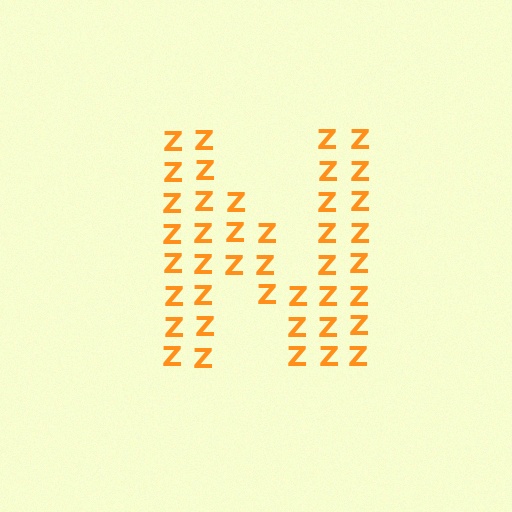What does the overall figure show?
The overall figure shows the letter N.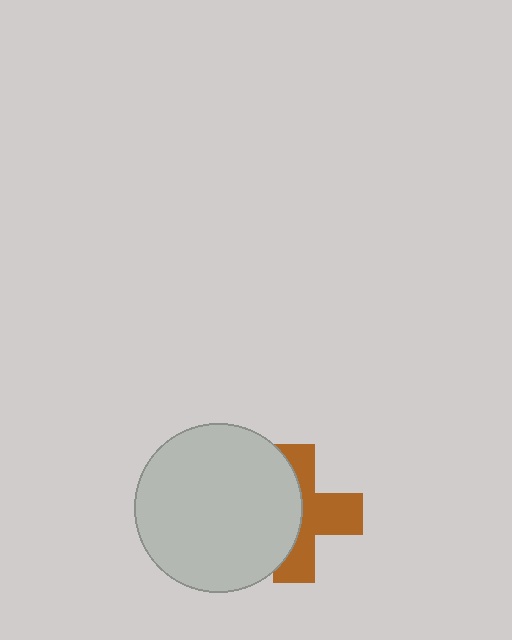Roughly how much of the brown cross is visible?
About half of it is visible (roughly 53%).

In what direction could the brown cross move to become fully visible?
The brown cross could move right. That would shift it out from behind the light gray circle entirely.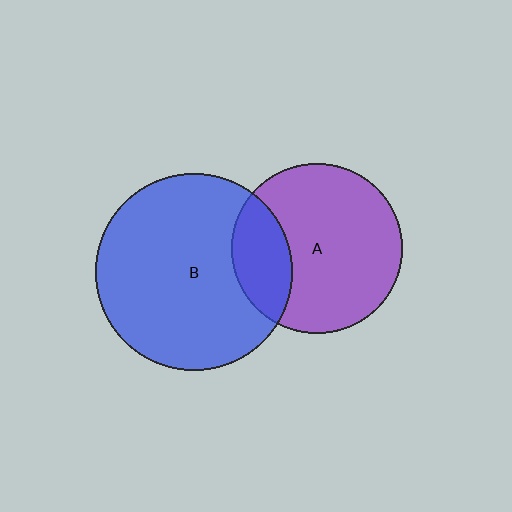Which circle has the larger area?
Circle B (blue).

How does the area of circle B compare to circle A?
Approximately 1.3 times.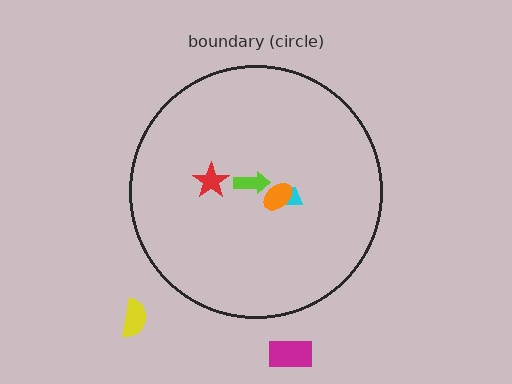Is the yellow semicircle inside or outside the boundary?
Outside.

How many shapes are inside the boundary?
4 inside, 2 outside.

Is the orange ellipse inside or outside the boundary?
Inside.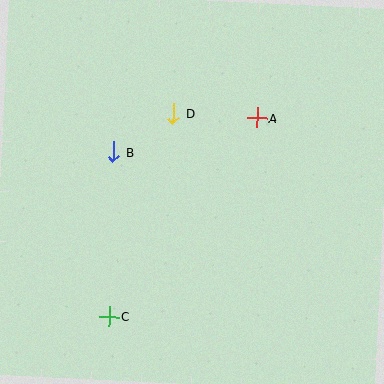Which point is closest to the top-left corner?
Point B is closest to the top-left corner.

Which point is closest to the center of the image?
Point D at (173, 113) is closest to the center.